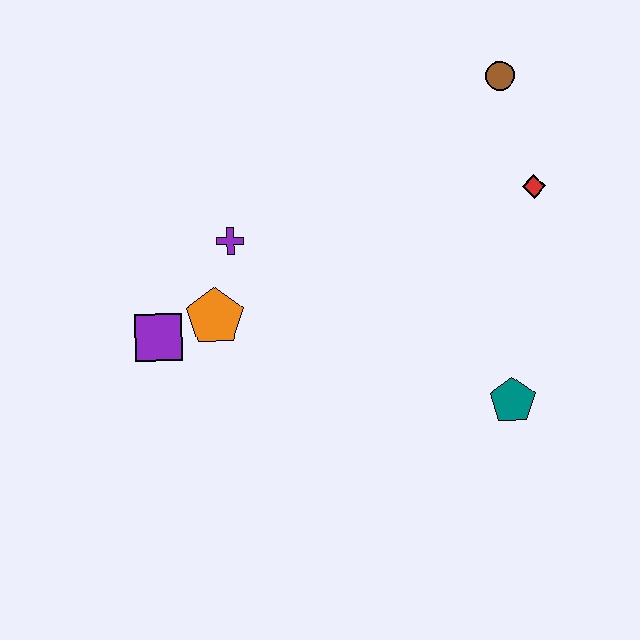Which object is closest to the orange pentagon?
The purple square is closest to the orange pentagon.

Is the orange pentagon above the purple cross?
No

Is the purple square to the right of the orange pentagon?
No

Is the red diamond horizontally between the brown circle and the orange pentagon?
No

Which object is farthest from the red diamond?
The purple square is farthest from the red diamond.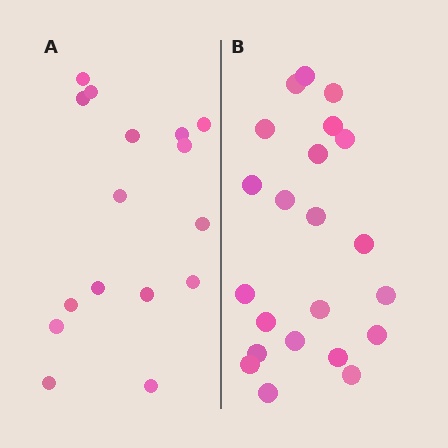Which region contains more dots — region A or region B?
Region B (the right region) has more dots.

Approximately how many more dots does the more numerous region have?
Region B has about 6 more dots than region A.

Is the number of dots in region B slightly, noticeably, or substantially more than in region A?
Region B has noticeably more, but not dramatically so. The ratio is roughly 1.4 to 1.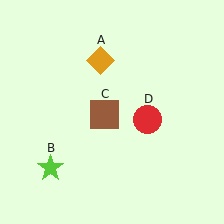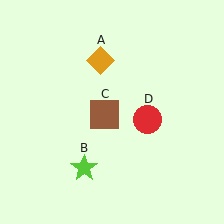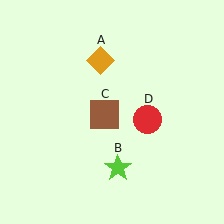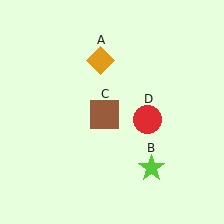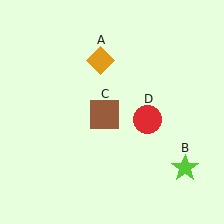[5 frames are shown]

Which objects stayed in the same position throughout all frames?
Orange diamond (object A) and brown square (object C) and red circle (object D) remained stationary.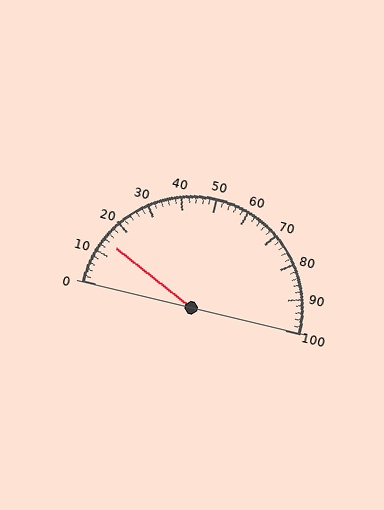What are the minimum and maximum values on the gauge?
The gauge ranges from 0 to 100.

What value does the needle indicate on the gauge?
The needle indicates approximately 14.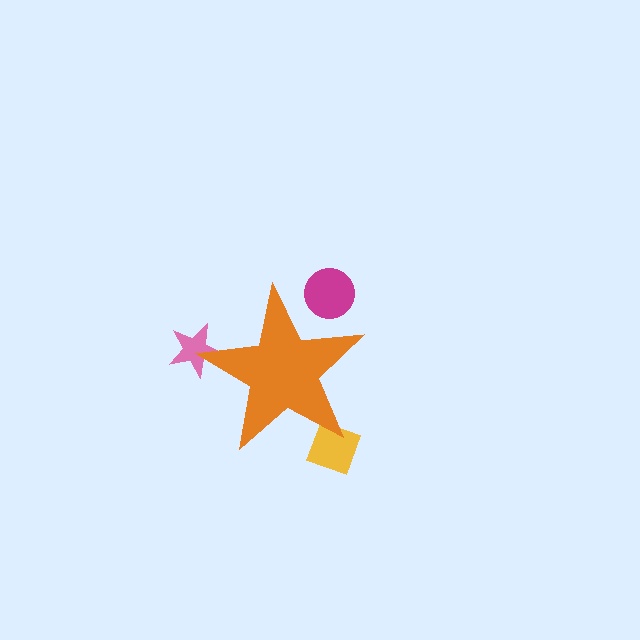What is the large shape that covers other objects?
An orange star.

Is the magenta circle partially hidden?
Yes, the magenta circle is partially hidden behind the orange star.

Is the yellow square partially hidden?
Yes, the yellow square is partially hidden behind the orange star.